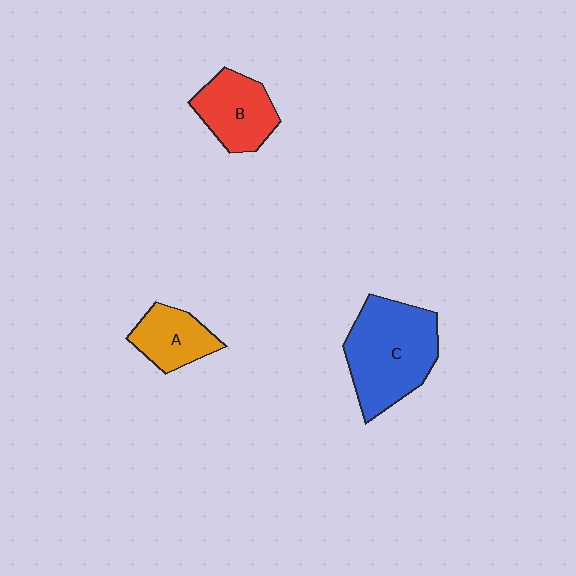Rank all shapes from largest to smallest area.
From largest to smallest: C (blue), B (red), A (orange).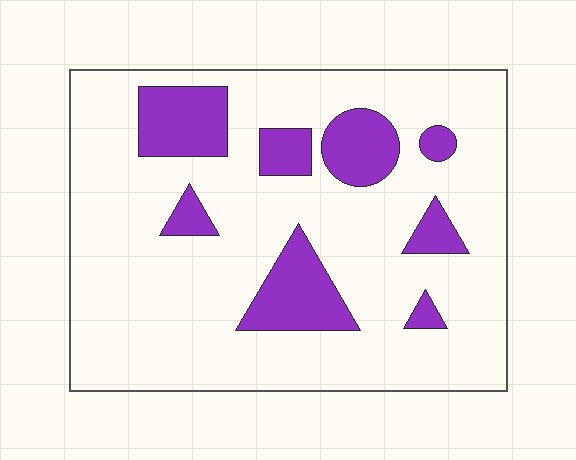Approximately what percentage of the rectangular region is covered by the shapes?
Approximately 20%.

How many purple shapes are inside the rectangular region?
8.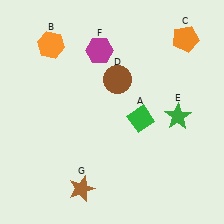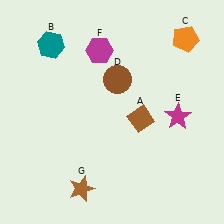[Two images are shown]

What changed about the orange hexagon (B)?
In Image 1, B is orange. In Image 2, it changed to teal.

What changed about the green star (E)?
In Image 1, E is green. In Image 2, it changed to magenta.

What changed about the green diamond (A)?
In Image 1, A is green. In Image 2, it changed to brown.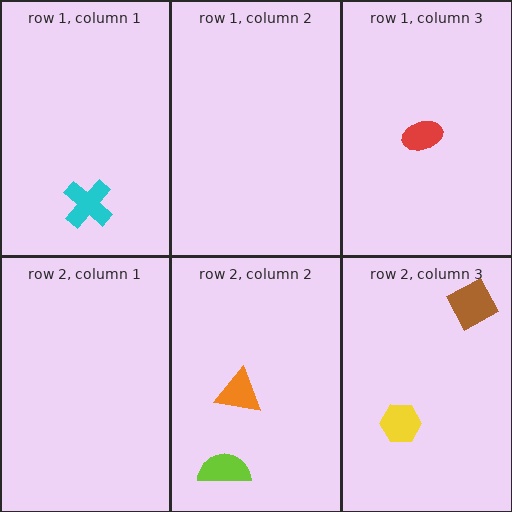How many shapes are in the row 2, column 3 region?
2.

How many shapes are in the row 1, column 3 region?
1.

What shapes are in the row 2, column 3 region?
The brown diamond, the yellow hexagon.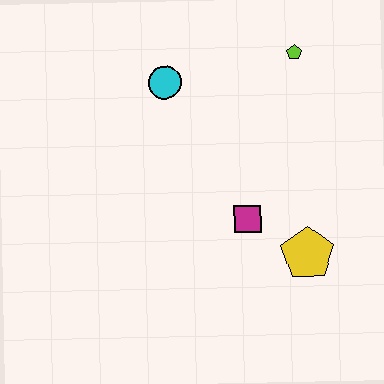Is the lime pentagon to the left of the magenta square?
No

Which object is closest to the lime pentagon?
The cyan circle is closest to the lime pentagon.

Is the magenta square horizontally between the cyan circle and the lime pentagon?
Yes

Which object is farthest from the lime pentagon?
The yellow pentagon is farthest from the lime pentagon.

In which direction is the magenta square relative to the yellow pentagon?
The magenta square is to the left of the yellow pentagon.